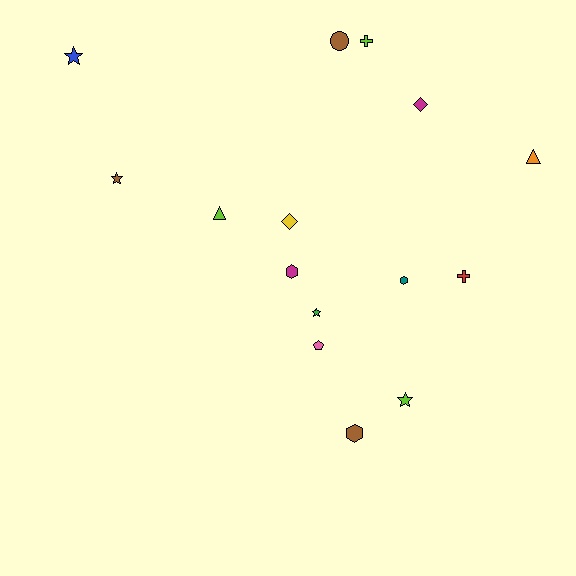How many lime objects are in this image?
There are 3 lime objects.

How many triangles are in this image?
There are 2 triangles.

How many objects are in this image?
There are 15 objects.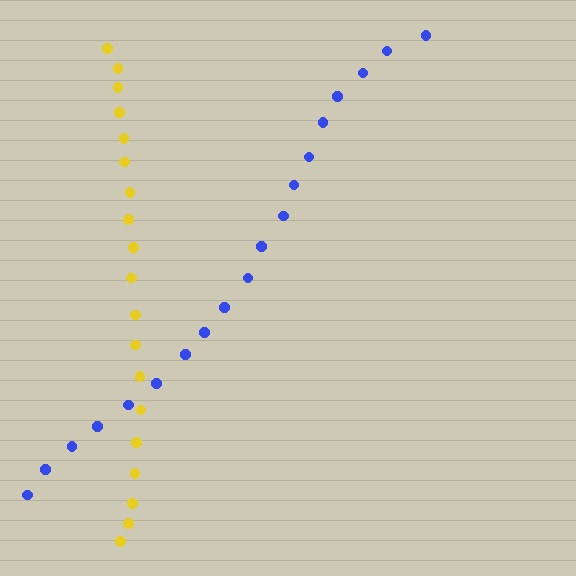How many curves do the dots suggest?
There are 2 distinct paths.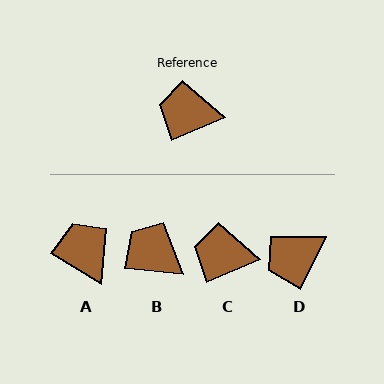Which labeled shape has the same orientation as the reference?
C.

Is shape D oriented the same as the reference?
No, it is off by about 41 degrees.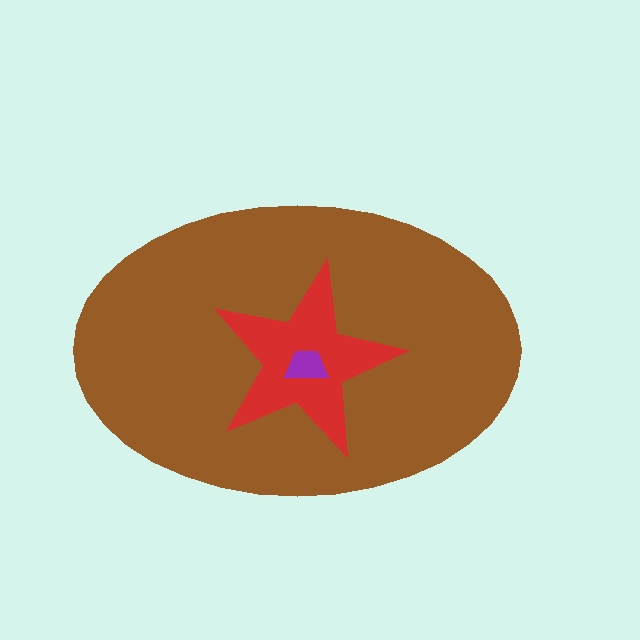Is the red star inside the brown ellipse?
Yes.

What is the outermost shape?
The brown ellipse.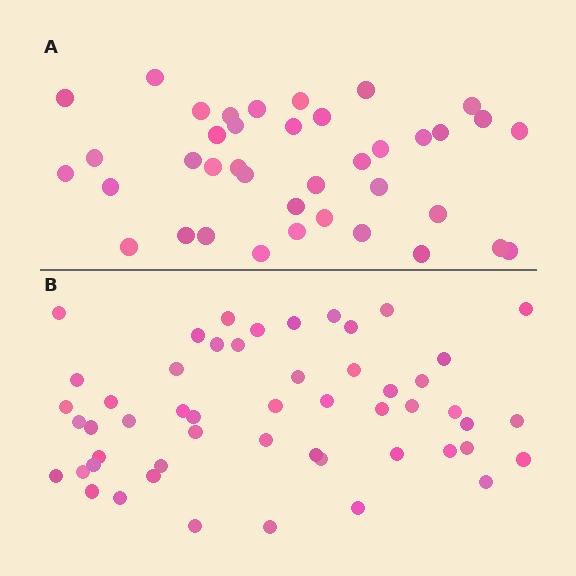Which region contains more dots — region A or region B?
Region B (the bottom region) has more dots.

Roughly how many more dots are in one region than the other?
Region B has approximately 15 more dots than region A.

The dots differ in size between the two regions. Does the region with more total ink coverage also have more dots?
No. Region A has more total ink coverage because its dots are larger, but region B actually contains more individual dots. Total area can be misleading — the number of items is what matters here.